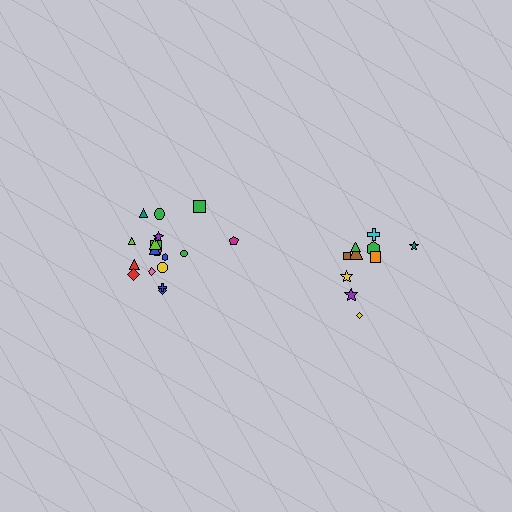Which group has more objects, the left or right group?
The left group.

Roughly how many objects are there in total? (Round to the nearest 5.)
Roughly 30 objects in total.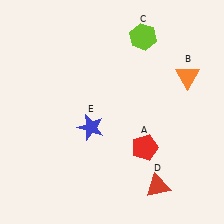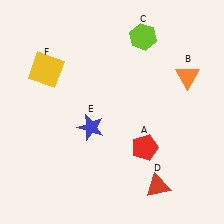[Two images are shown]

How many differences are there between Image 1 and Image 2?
There is 1 difference between the two images.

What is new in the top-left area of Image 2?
A yellow square (F) was added in the top-left area of Image 2.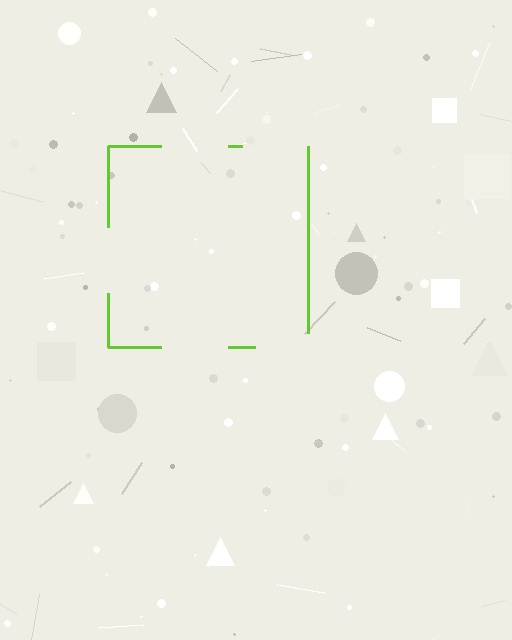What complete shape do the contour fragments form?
The contour fragments form a square.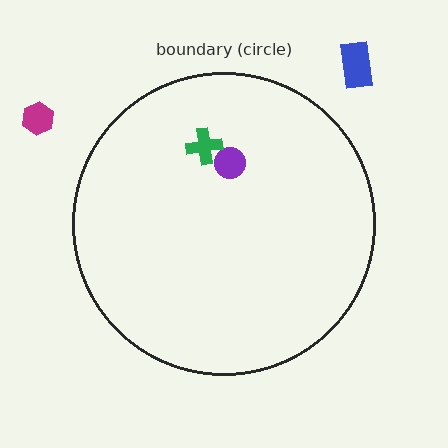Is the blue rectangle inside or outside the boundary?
Outside.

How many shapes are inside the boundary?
2 inside, 2 outside.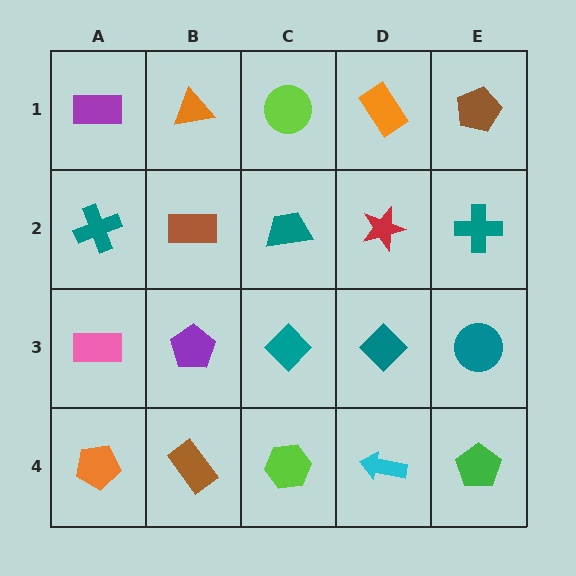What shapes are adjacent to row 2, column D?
An orange rectangle (row 1, column D), a teal diamond (row 3, column D), a teal trapezoid (row 2, column C), a teal cross (row 2, column E).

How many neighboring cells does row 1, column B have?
3.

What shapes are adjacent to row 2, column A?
A purple rectangle (row 1, column A), a pink rectangle (row 3, column A), a brown rectangle (row 2, column B).